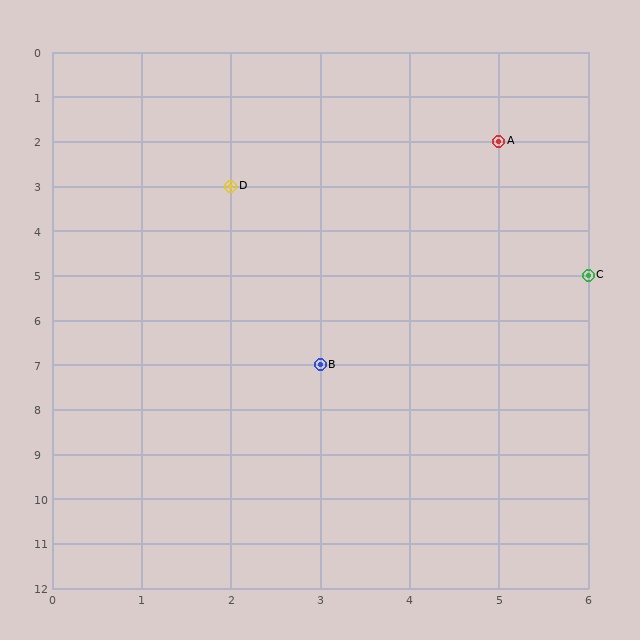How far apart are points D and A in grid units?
Points D and A are 3 columns and 1 row apart (about 3.2 grid units diagonally).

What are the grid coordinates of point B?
Point B is at grid coordinates (3, 7).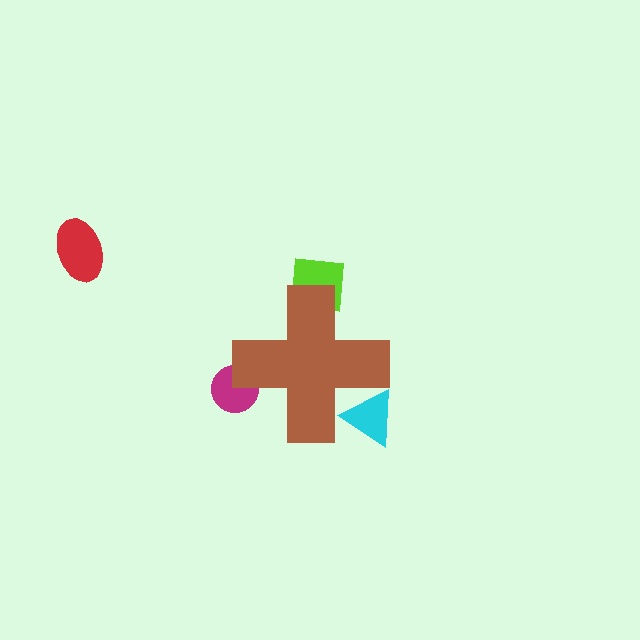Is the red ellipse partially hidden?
No, the red ellipse is fully visible.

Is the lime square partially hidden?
Yes, the lime square is partially hidden behind the brown cross.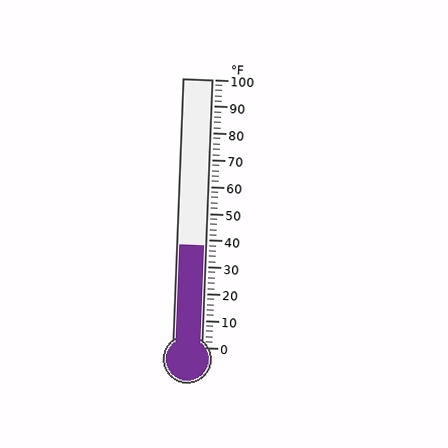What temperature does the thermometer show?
The thermometer shows approximately 38°F.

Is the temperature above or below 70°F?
The temperature is below 70°F.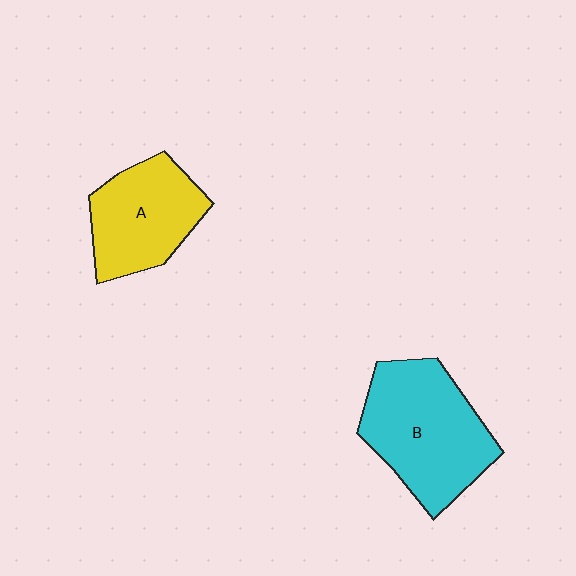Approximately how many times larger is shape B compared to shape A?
Approximately 1.3 times.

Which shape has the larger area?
Shape B (cyan).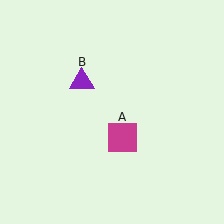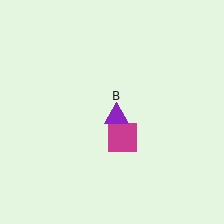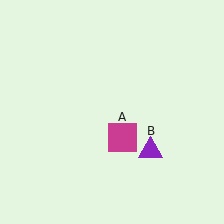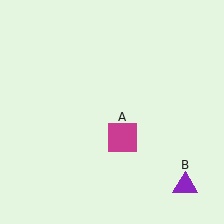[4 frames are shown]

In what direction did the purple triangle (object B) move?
The purple triangle (object B) moved down and to the right.